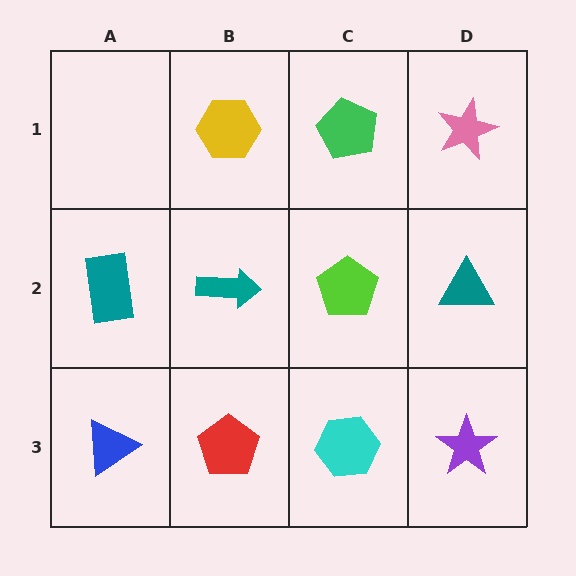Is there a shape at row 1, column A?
No, that cell is empty.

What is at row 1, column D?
A pink star.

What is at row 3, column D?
A purple star.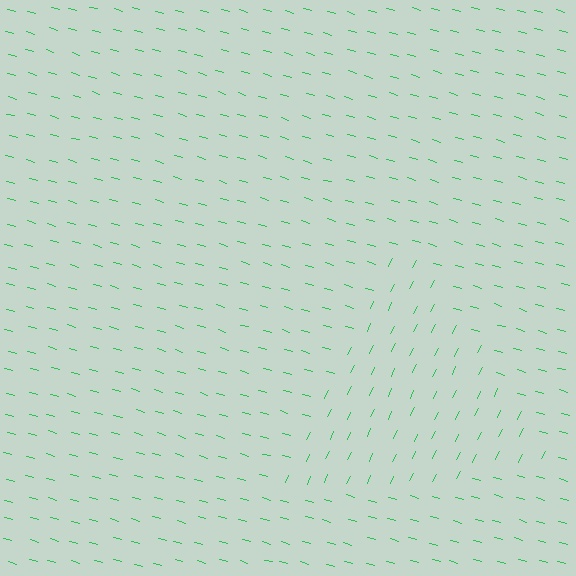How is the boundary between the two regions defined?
The boundary is defined purely by a change in line orientation (approximately 79 degrees difference). All lines are the same color and thickness.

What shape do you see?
I see a triangle.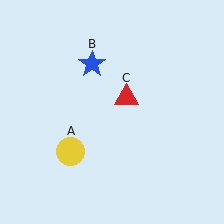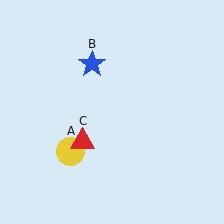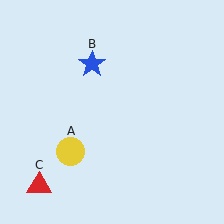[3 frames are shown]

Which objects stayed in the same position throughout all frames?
Yellow circle (object A) and blue star (object B) remained stationary.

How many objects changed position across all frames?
1 object changed position: red triangle (object C).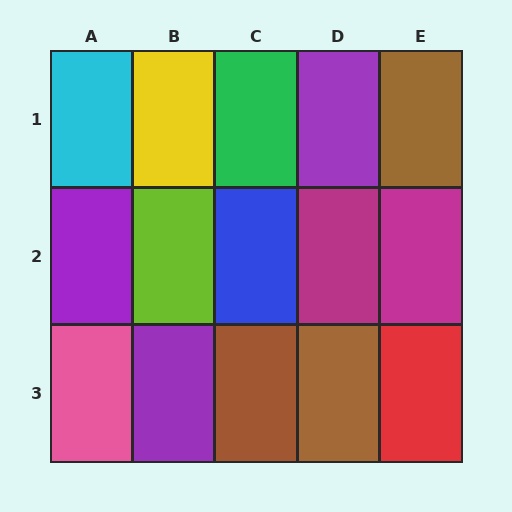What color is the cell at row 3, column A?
Pink.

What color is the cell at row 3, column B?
Purple.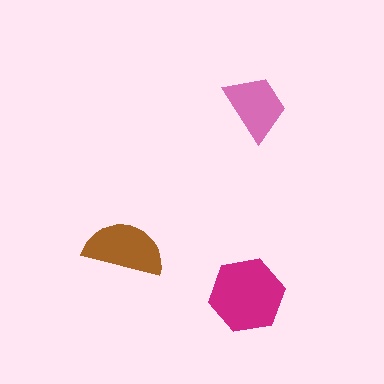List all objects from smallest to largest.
The pink trapezoid, the brown semicircle, the magenta hexagon.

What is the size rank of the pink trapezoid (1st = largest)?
3rd.